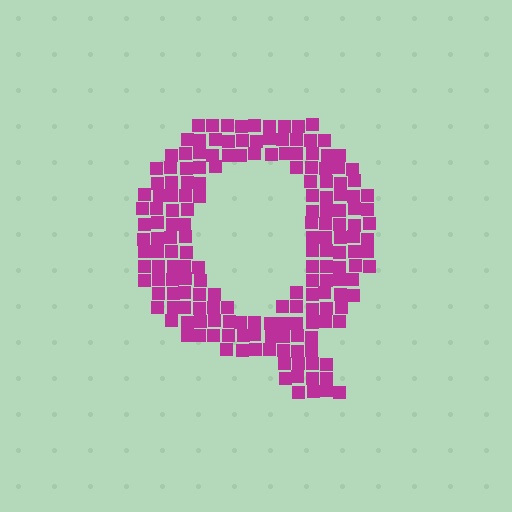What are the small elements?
The small elements are squares.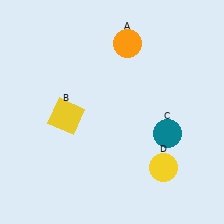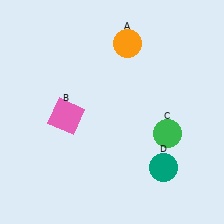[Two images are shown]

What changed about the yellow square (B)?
In Image 1, B is yellow. In Image 2, it changed to pink.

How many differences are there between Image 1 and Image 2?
There are 3 differences between the two images.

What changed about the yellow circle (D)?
In Image 1, D is yellow. In Image 2, it changed to teal.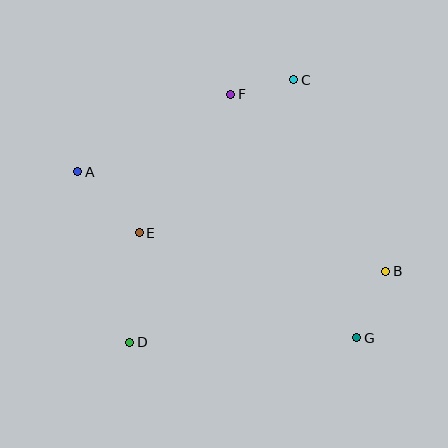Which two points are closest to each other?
Points C and F are closest to each other.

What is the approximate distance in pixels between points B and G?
The distance between B and G is approximately 72 pixels.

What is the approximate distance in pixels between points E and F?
The distance between E and F is approximately 166 pixels.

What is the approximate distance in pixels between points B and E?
The distance between B and E is approximately 249 pixels.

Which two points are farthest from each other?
Points A and G are farthest from each other.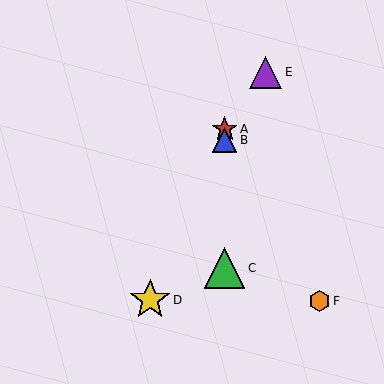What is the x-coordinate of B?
Object B is at x≈225.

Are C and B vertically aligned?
Yes, both are at x≈225.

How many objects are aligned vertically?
3 objects (A, B, C) are aligned vertically.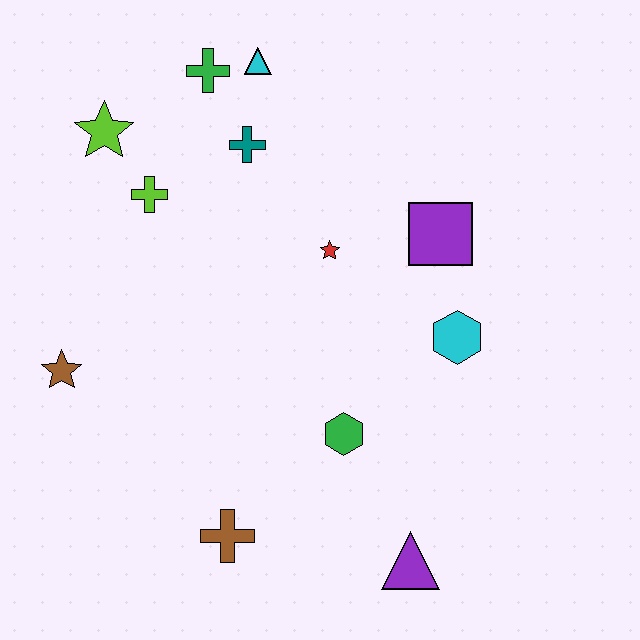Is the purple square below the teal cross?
Yes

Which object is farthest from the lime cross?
The purple triangle is farthest from the lime cross.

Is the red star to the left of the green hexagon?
Yes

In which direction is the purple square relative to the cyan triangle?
The purple square is to the right of the cyan triangle.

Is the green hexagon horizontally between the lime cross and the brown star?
No